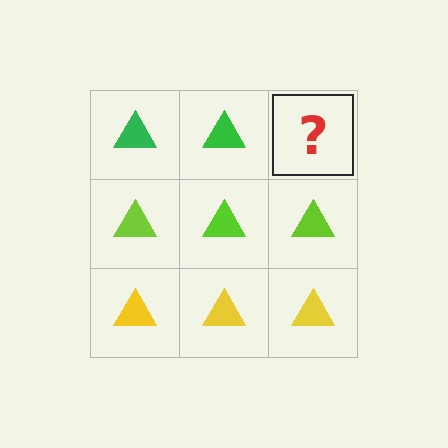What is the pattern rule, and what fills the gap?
The rule is that each row has a consistent color. The gap should be filled with a green triangle.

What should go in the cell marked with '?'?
The missing cell should contain a green triangle.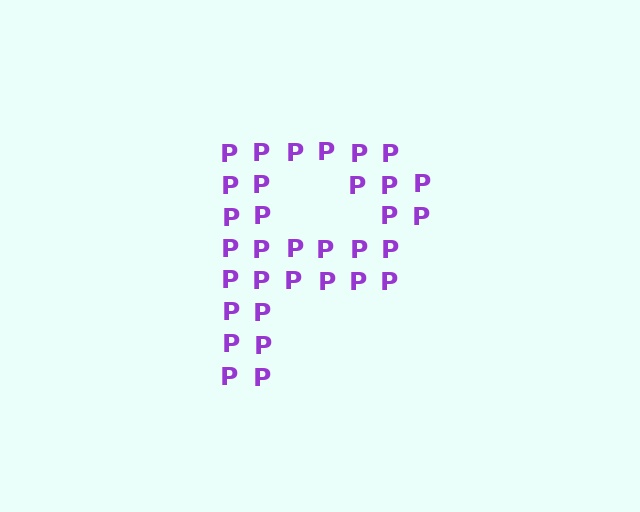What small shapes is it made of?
It is made of small letter P's.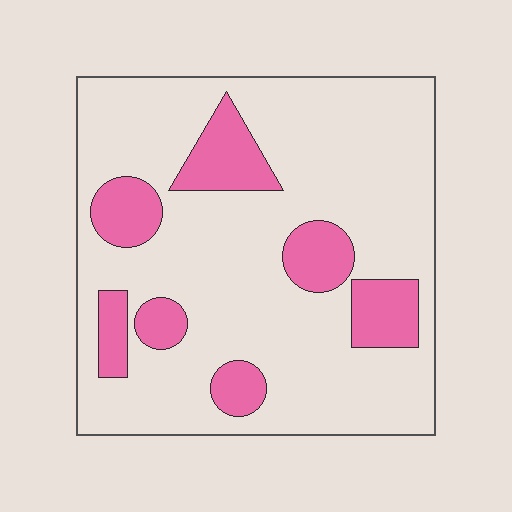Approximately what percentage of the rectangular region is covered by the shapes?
Approximately 20%.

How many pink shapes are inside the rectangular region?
7.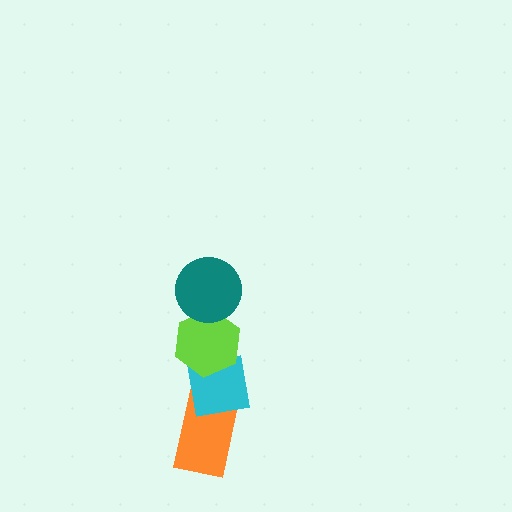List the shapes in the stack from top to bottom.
From top to bottom: the teal circle, the lime hexagon, the cyan square, the orange rectangle.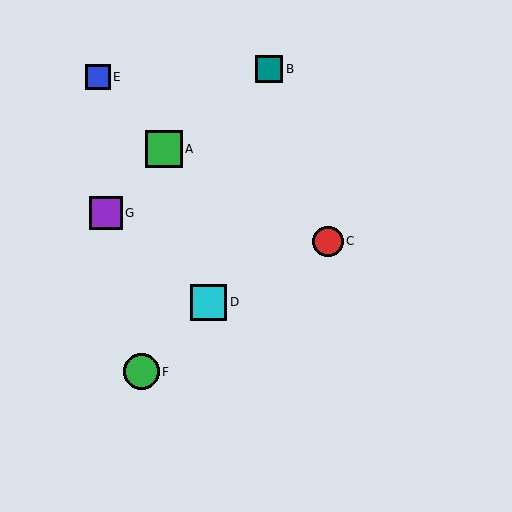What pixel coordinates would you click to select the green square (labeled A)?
Click at (164, 149) to select the green square A.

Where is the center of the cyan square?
The center of the cyan square is at (209, 302).